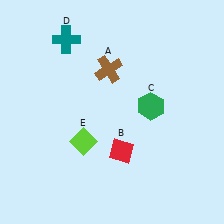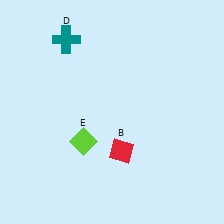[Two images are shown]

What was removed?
The brown cross (A), the green hexagon (C) were removed in Image 2.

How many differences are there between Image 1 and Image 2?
There are 2 differences between the two images.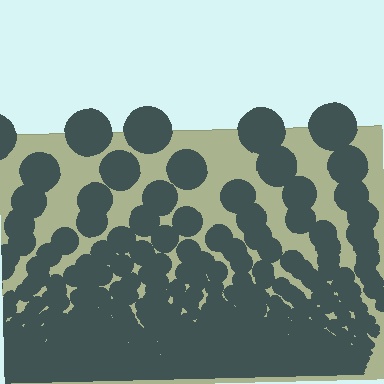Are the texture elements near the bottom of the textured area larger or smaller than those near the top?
Smaller. The gradient is inverted — elements near the bottom are smaller and denser.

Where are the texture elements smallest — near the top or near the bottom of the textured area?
Near the bottom.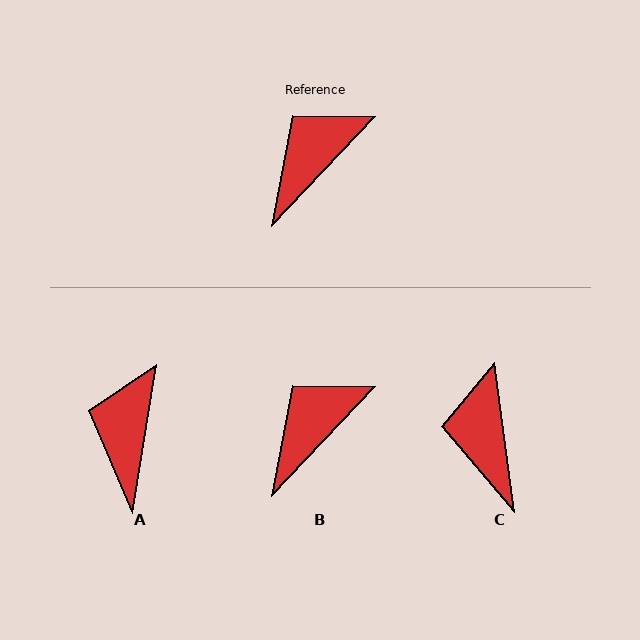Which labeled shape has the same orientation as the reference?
B.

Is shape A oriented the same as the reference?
No, it is off by about 34 degrees.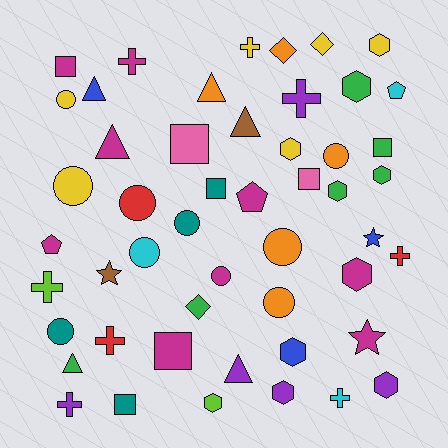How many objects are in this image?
There are 50 objects.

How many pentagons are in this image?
There are 3 pentagons.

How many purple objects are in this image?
There are 5 purple objects.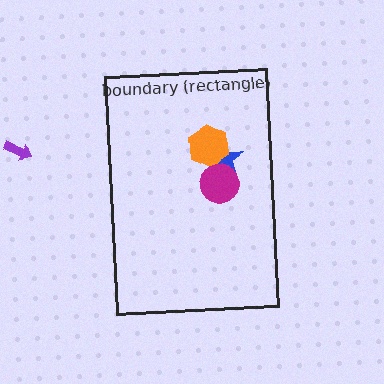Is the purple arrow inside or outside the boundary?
Outside.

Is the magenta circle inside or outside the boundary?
Inside.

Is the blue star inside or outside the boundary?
Inside.